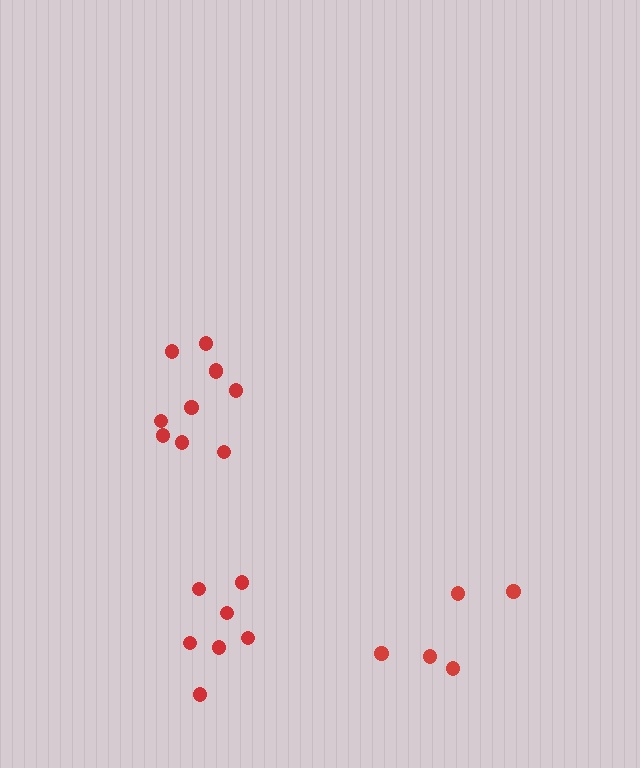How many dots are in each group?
Group 1: 5 dots, Group 2: 10 dots, Group 3: 7 dots (22 total).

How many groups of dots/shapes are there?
There are 3 groups.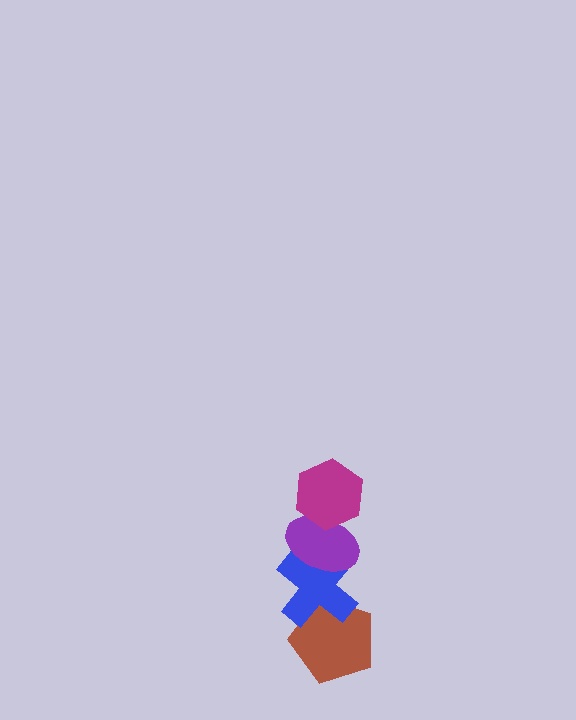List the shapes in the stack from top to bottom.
From top to bottom: the magenta hexagon, the purple ellipse, the blue cross, the brown pentagon.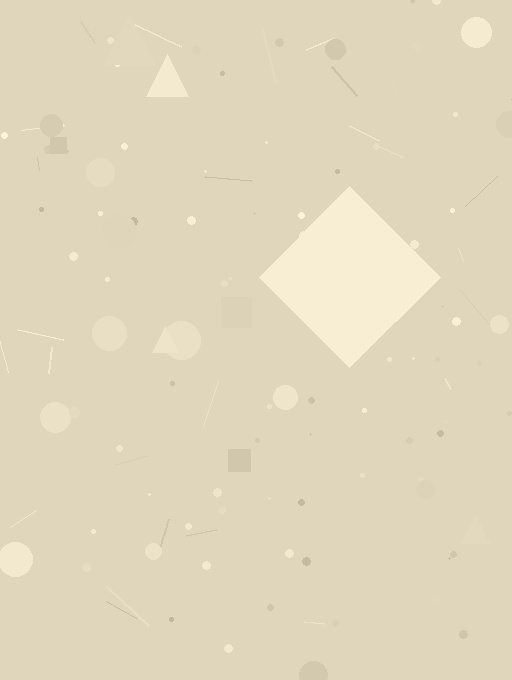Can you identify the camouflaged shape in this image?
The camouflaged shape is a diamond.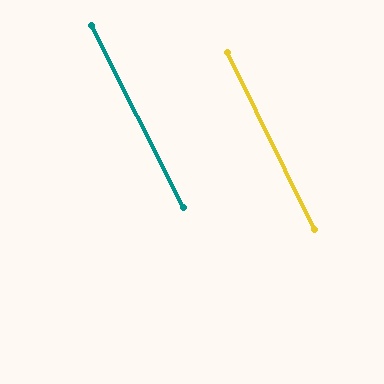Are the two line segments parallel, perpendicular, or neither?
Parallel — their directions differ by only 0.9°.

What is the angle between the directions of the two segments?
Approximately 1 degree.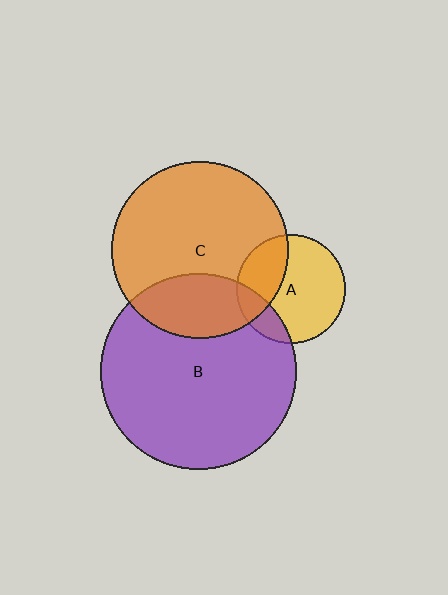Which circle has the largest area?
Circle B (purple).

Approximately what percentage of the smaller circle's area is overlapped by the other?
Approximately 20%.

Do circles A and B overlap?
Yes.